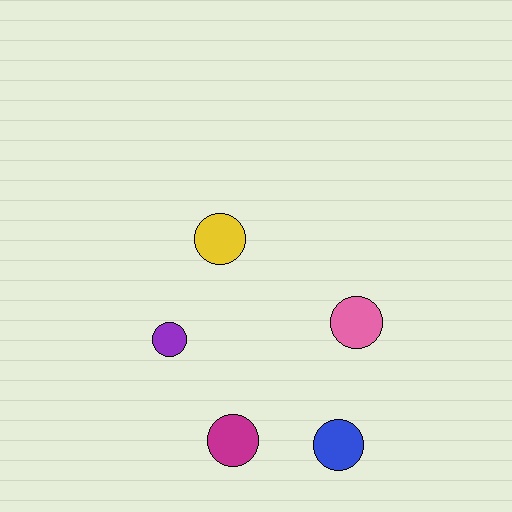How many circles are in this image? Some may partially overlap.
There are 5 circles.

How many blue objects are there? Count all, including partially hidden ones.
There is 1 blue object.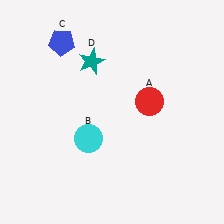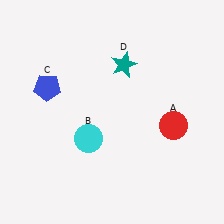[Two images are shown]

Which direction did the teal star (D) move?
The teal star (D) moved right.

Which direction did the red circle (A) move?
The red circle (A) moved right.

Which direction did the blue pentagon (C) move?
The blue pentagon (C) moved down.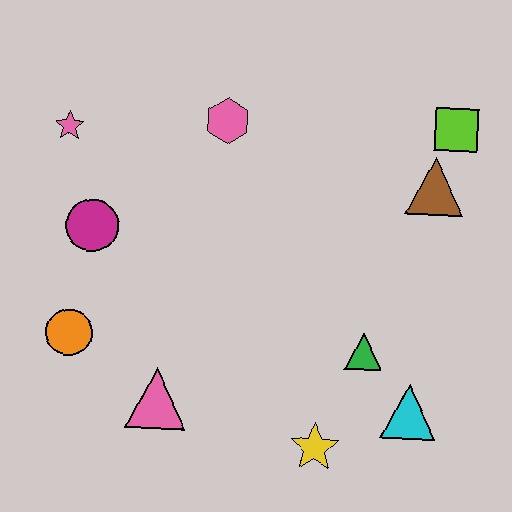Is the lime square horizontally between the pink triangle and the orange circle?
No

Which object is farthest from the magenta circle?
The lime square is farthest from the magenta circle.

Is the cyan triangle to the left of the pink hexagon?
No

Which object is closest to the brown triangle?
The lime square is closest to the brown triangle.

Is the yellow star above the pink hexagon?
No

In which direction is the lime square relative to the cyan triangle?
The lime square is above the cyan triangle.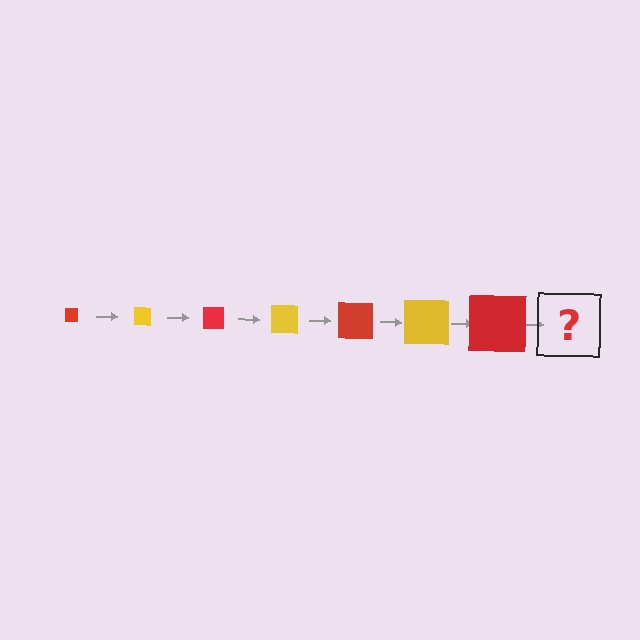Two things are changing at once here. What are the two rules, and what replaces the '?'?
The two rules are that the square grows larger each step and the color cycles through red and yellow. The '?' should be a yellow square, larger than the previous one.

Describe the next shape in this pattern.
It should be a yellow square, larger than the previous one.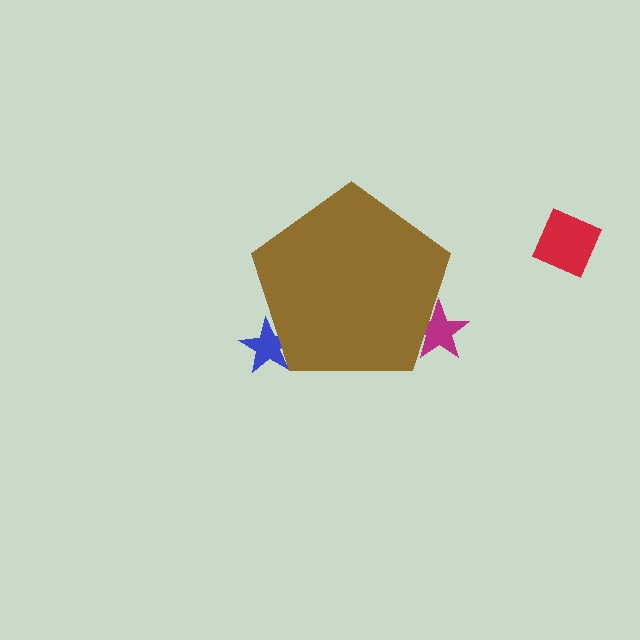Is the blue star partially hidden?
Yes, the blue star is partially hidden behind the brown pentagon.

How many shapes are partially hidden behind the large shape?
2 shapes are partially hidden.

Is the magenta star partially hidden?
Yes, the magenta star is partially hidden behind the brown pentagon.